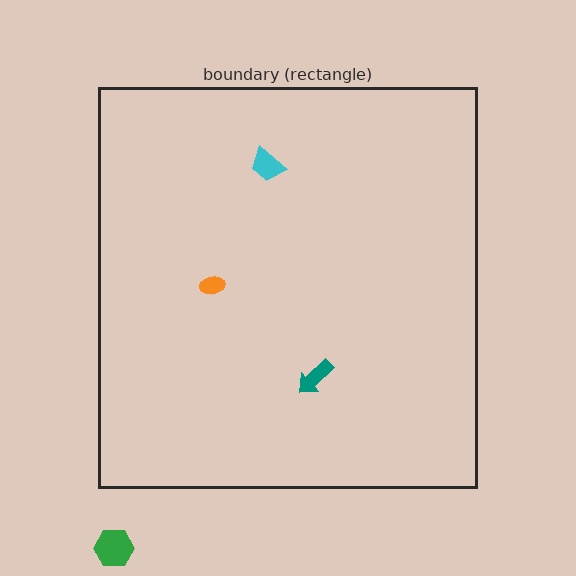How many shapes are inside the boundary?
3 inside, 1 outside.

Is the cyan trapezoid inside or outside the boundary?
Inside.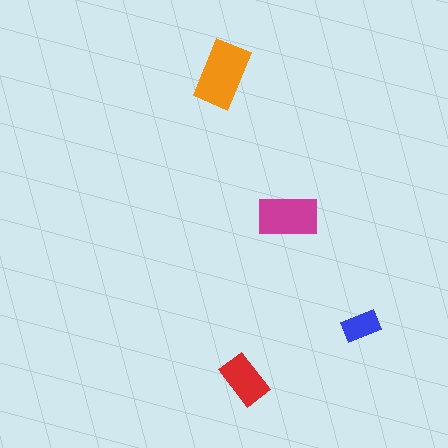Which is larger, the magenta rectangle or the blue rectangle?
The magenta one.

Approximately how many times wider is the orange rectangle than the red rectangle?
About 1.5 times wider.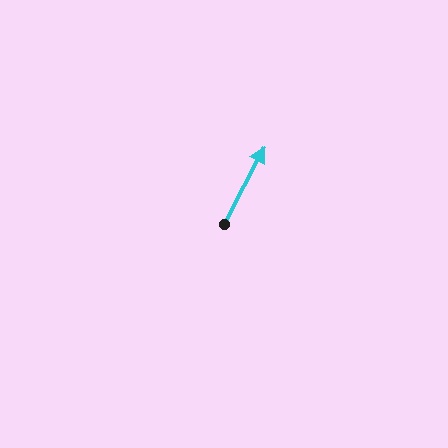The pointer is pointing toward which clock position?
Roughly 1 o'clock.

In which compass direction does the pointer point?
Northeast.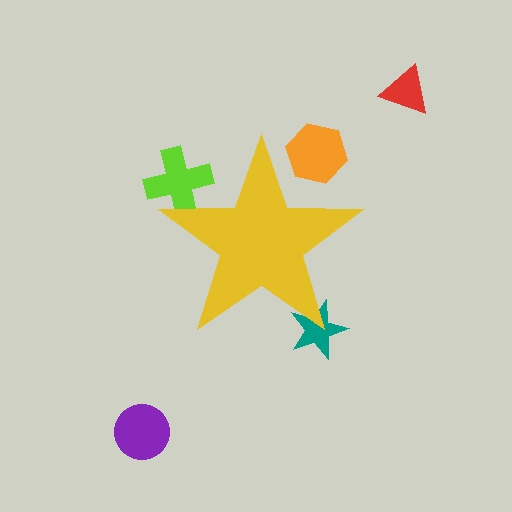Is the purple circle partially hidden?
No, the purple circle is fully visible.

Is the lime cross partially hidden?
Yes, the lime cross is partially hidden behind the yellow star.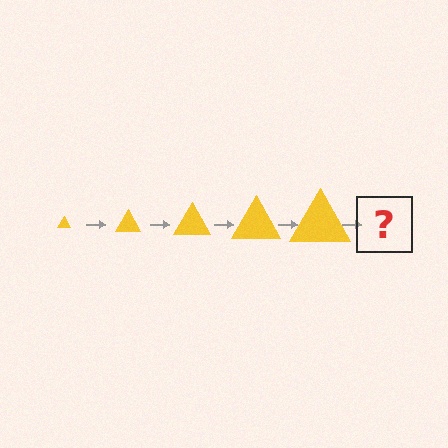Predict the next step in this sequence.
The next step is a yellow triangle, larger than the previous one.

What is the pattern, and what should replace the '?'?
The pattern is that the triangle gets progressively larger each step. The '?' should be a yellow triangle, larger than the previous one.